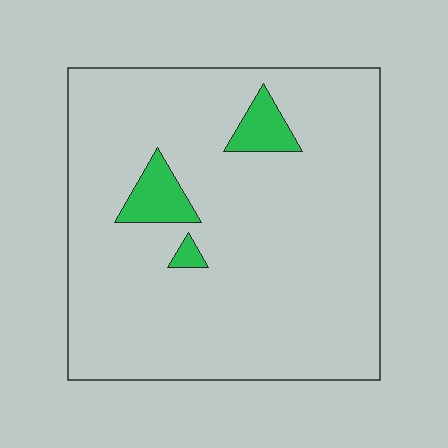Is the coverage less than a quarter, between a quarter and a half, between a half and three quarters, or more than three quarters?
Less than a quarter.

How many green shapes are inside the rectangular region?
3.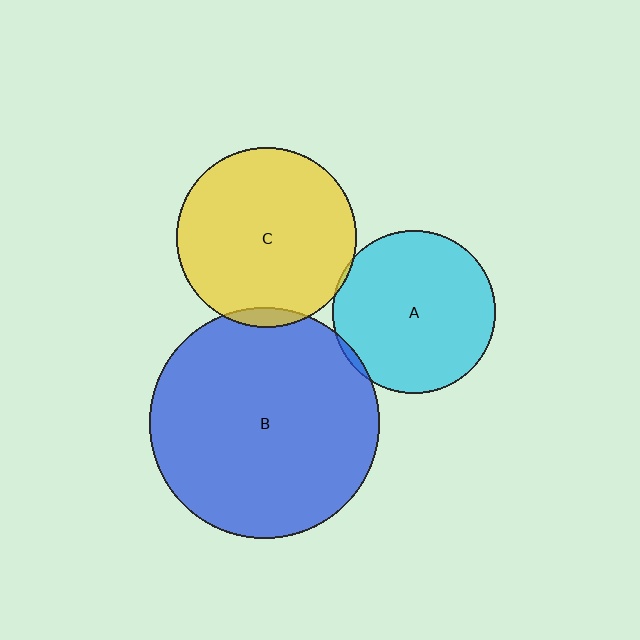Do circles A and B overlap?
Yes.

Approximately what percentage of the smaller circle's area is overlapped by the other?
Approximately 5%.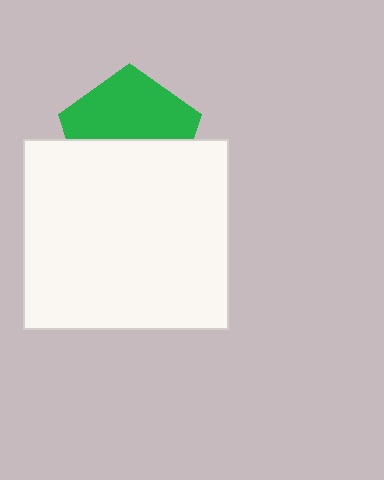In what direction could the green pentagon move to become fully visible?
The green pentagon could move up. That would shift it out from behind the white rectangle entirely.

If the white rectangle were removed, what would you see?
You would see the complete green pentagon.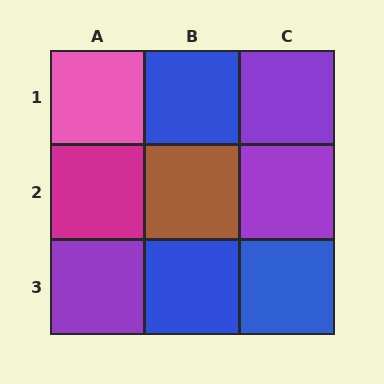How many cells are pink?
1 cell is pink.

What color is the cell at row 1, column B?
Blue.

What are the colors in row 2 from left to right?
Magenta, brown, purple.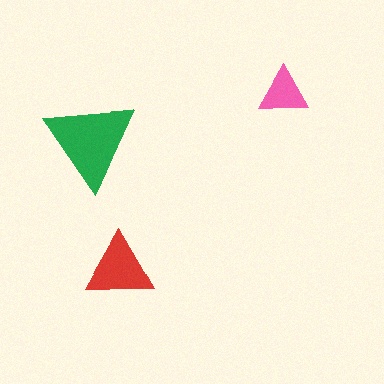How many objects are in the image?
There are 3 objects in the image.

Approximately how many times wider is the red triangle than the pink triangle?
About 1.5 times wider.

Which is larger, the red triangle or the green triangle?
The green one.